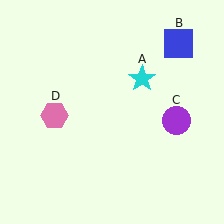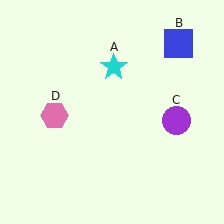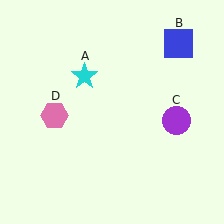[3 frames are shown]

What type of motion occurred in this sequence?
The cyan star (object A) rotated counterclockwise around the center of the scene.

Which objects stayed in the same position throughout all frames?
Blue square (object B) and purple circle (object C) and pink hexagon (object D) remained stationary.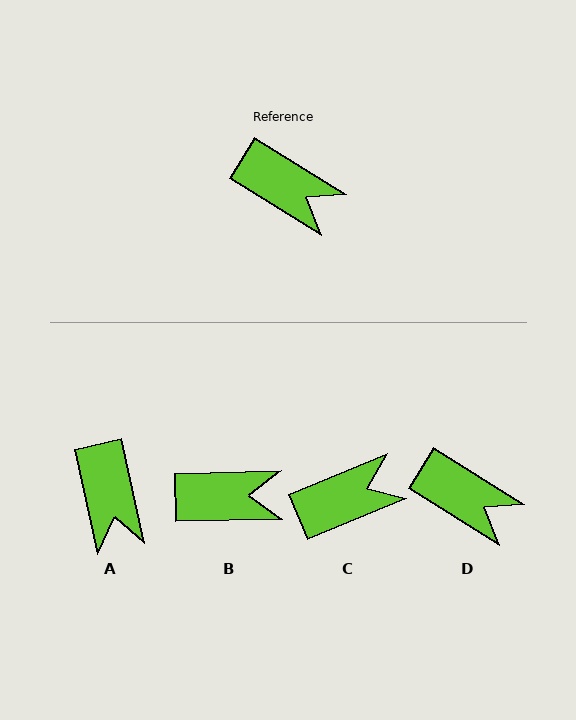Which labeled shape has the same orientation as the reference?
D.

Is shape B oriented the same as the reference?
No, it is off by about 33 degrees.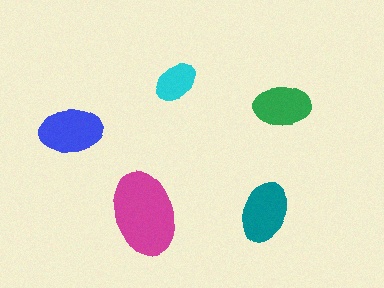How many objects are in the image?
There are 5 objects in the image.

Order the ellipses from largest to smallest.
the magenta one, the blue one, the teal one, the green one, the cyan one.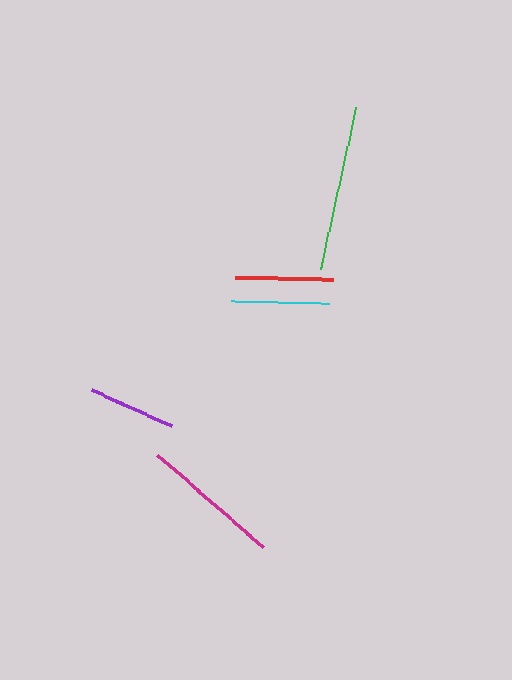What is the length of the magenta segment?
The magenta segment is approximately 141 pixels long.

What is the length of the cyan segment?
The cyan segment is approximately 99 pixels long.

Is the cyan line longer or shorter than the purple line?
The cyan line is longer than the purple line.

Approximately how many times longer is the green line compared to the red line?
The green line is approximately 1.7 times the length of the red line.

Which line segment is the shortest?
The purple line is the shortest at approximately 88 pixels.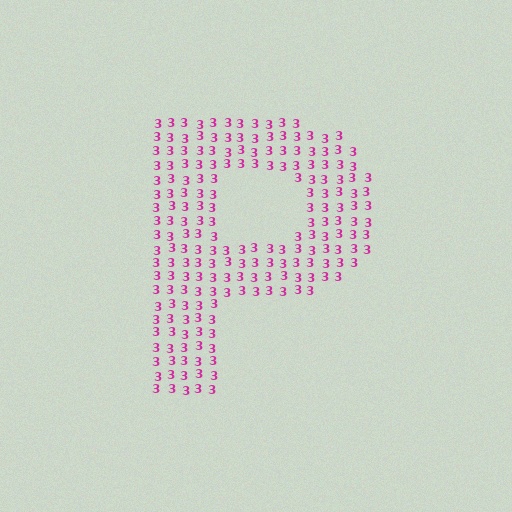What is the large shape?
The large shape is the letter P.